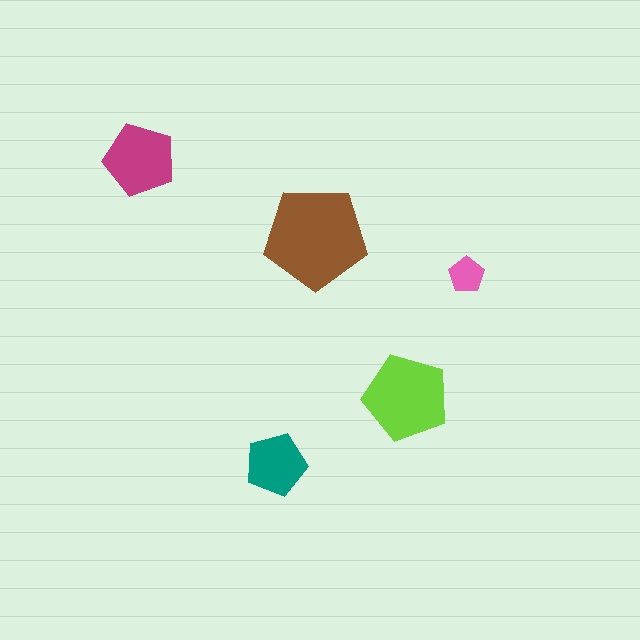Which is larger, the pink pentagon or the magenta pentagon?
The magenta one.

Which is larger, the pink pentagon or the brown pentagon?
The brown one.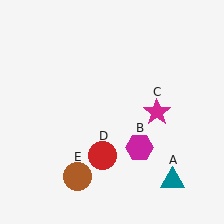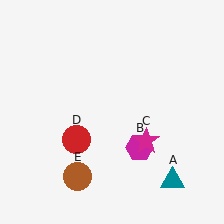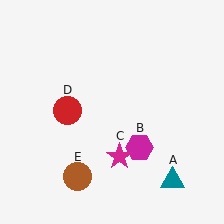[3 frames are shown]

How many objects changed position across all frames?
2 objects changed position: magenta star (object C), red circle (object D).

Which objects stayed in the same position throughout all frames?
Teal triangle (object A) and magenta hexagon (object B) and brown circle (object E) remained stationary.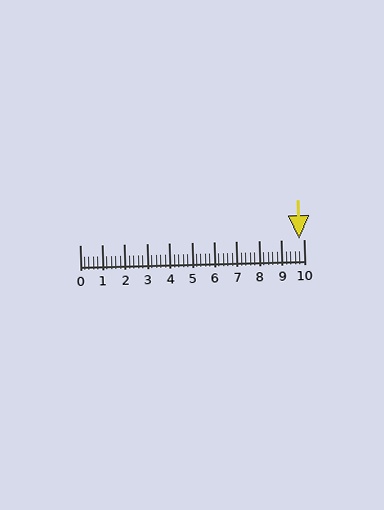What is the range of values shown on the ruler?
The ruler shows values from 0 to 10.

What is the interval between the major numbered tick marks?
The major tick marks are spaced 1 units apart.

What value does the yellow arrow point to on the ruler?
The yellow arrow points to approximately 9.8.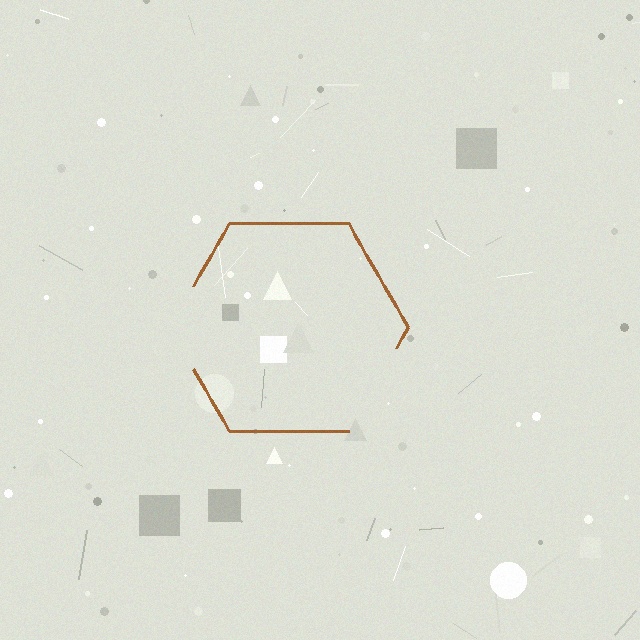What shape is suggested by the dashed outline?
The dashed outline suggests a hexagon.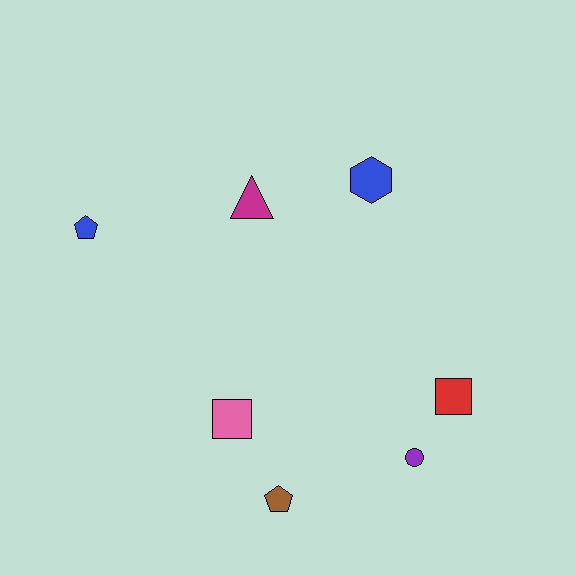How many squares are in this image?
There are 2 squares.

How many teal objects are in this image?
There are no teal objects.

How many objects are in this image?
There are 7 objects.